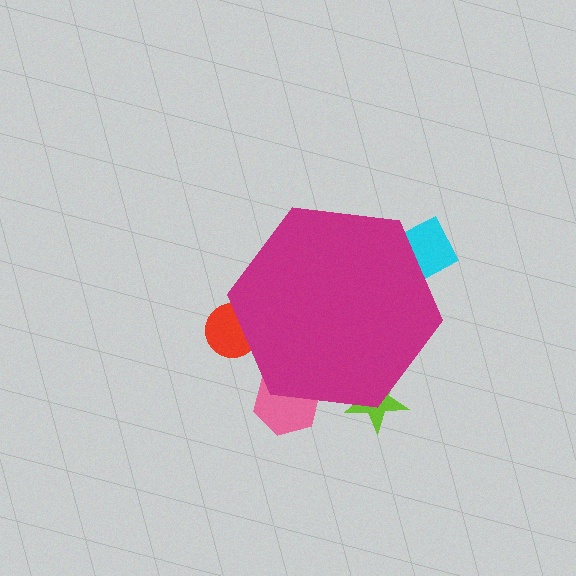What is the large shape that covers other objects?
A magenta hexagon.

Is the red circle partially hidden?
Yes, the red circle is partially hidden behind the magenta hexagon.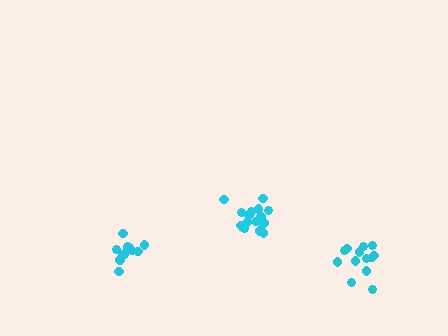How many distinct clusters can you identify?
There are 3 distinct clusters.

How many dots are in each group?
Group 1: 18 dots, Group 2: 12 dots, Group 3: 13 dots (43 total).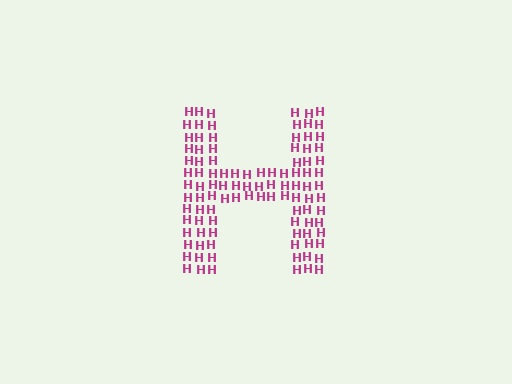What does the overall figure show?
The overall figure shows the letter H.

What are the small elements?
The small elements are letter H's.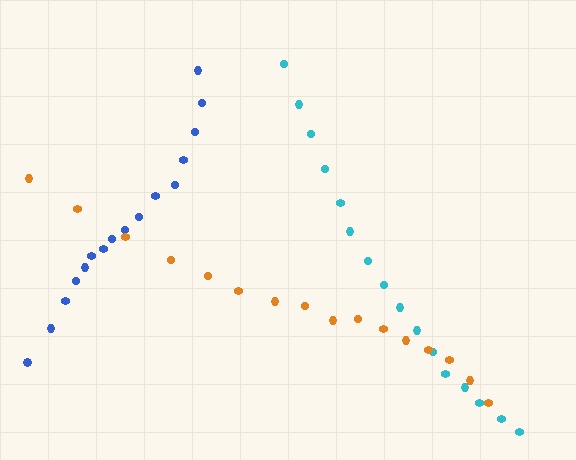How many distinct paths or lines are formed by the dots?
There are 3 distinct paths.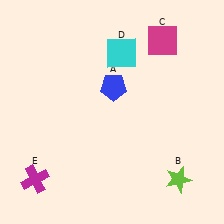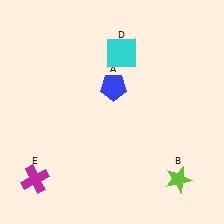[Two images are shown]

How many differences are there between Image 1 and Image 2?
There is 1 difference between the two images.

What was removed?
The magenta square (C) was removed in Image 2.